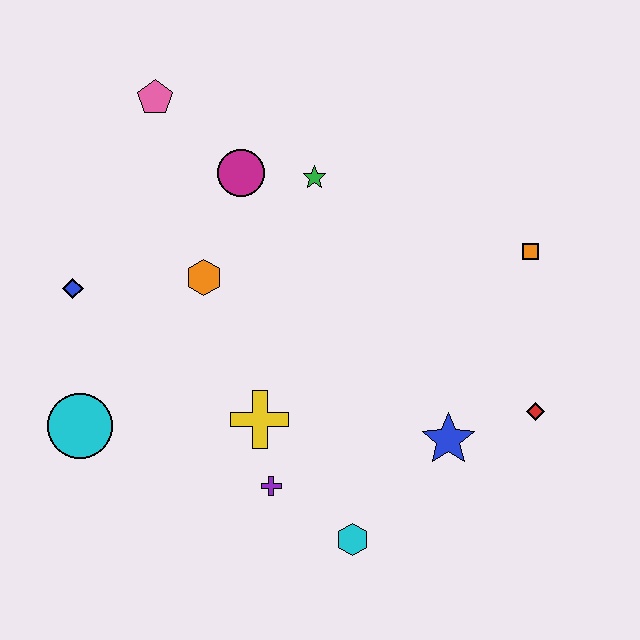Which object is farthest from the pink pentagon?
The red diamond is farthest from the pink pentagon.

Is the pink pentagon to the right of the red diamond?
No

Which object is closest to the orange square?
The red diamond is closest to the orange square.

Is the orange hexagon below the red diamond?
No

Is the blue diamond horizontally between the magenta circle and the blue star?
No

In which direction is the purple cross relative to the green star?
The purple cross is below the green star.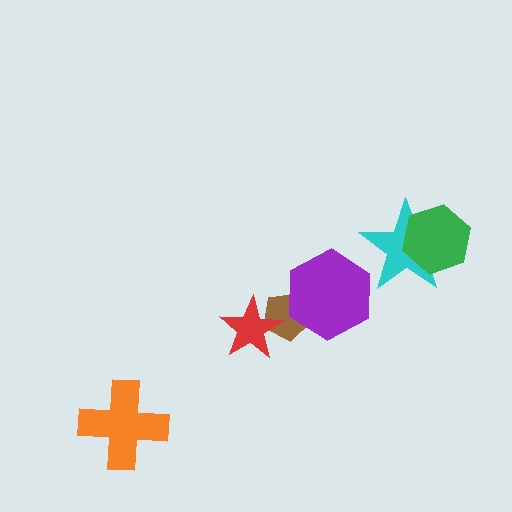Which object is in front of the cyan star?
The green hexagon is in front of the cyan star.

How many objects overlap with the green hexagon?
1 object overlaps with the green hexagon.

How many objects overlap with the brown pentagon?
2 objects overlap with the brown pentagon.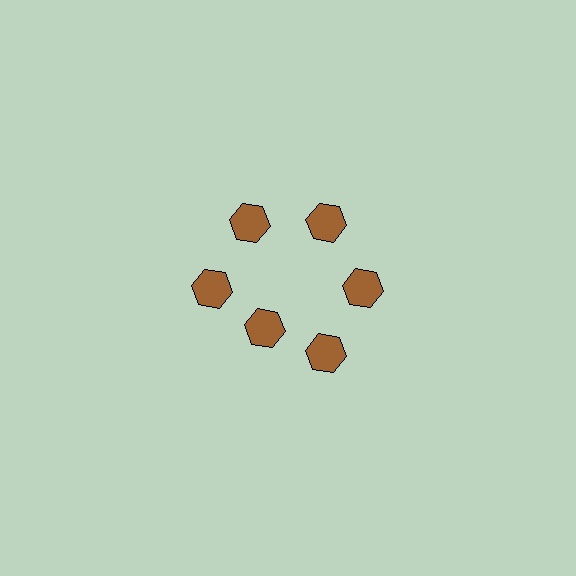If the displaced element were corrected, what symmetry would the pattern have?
It would have 6-fold rotational symmetry — the pattern would map onto itself every 60 degrees.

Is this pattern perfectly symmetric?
No. The 6 brown hexagons are arranged in a ring, but one element near the 7 o'clock position is pulled inward toward the center, breaking the 6-fold rotational symmetry.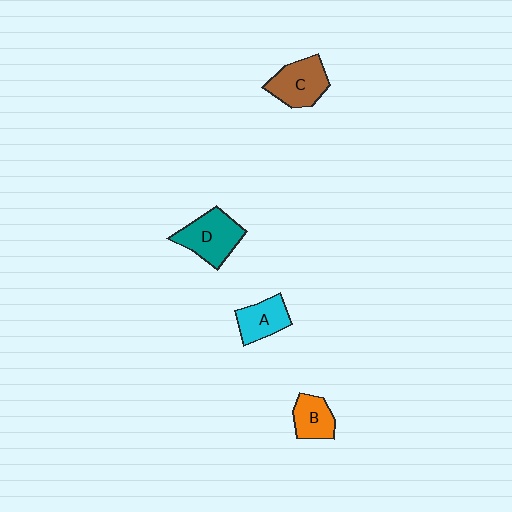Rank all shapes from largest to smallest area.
From largest to smallest: D (teal), C (brown), A (cyan), B (orange).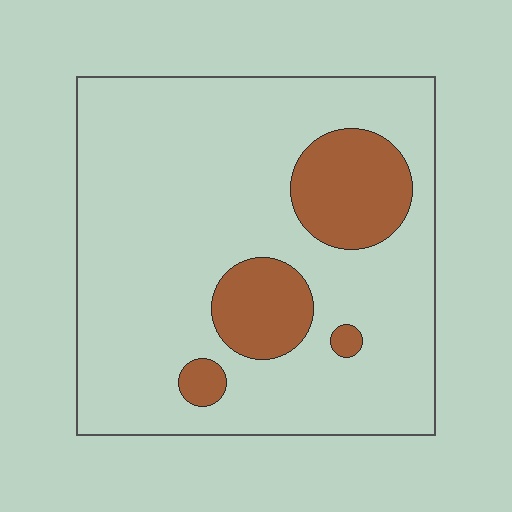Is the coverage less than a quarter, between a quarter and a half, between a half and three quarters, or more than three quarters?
Less than a quarter.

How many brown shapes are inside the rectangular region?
4.